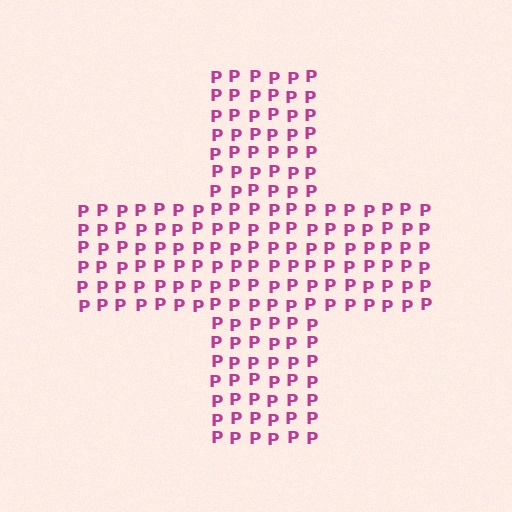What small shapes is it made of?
It is made of small letter P's.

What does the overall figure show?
The overall figure shows a cross.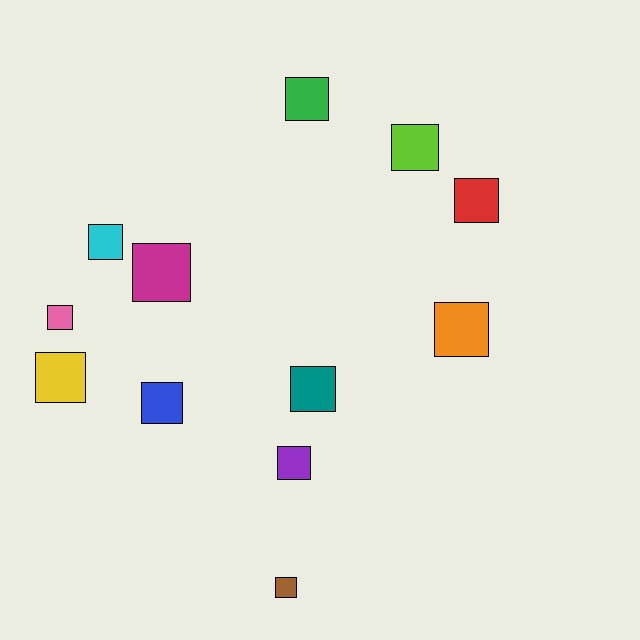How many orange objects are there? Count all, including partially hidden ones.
There is 1 orange object.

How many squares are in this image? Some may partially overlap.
There are 12 squares.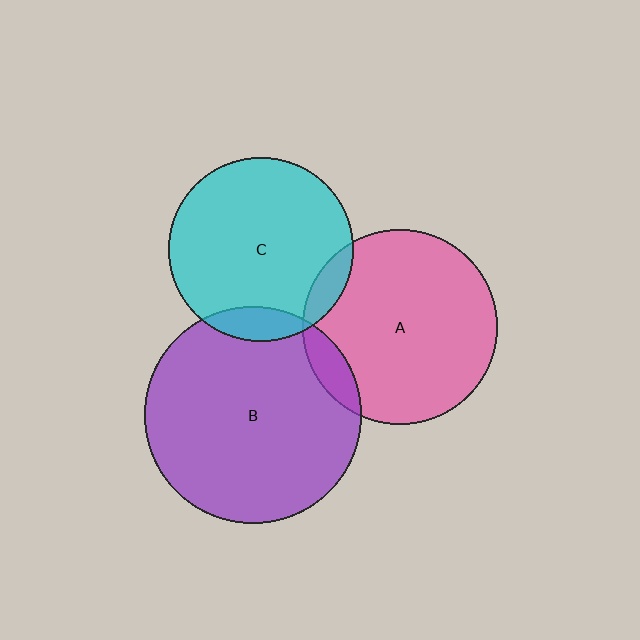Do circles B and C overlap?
Yes.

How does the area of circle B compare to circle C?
Approximately 1.4 times.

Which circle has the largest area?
Circle B (purple).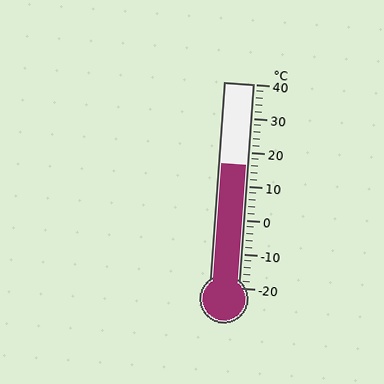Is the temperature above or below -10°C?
The temperature is above -10°C.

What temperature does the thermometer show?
The thermometer shows approximately 16°C.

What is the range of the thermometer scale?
The thermometer scale ranges from -20°C to 40°C.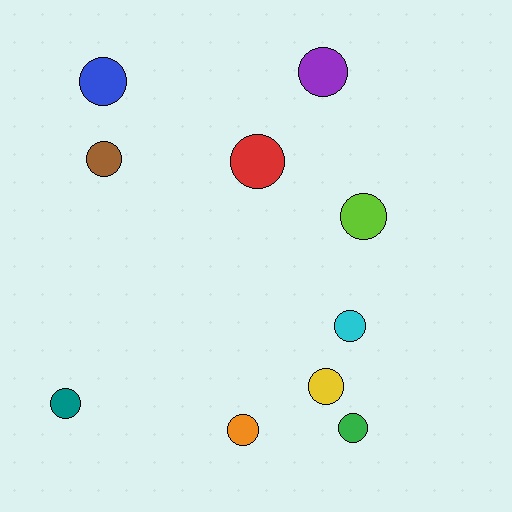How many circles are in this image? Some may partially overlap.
There are 10 circles.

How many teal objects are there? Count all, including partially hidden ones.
There is 1 teal object.